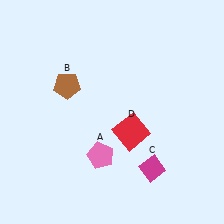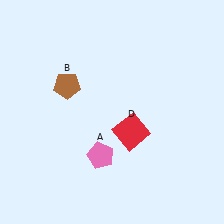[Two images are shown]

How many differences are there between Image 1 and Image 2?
There is 1 difference between the two images.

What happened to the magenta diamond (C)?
The magenta diamond (C) was removed in Image 2. It was in the bottom-right area of Image 1.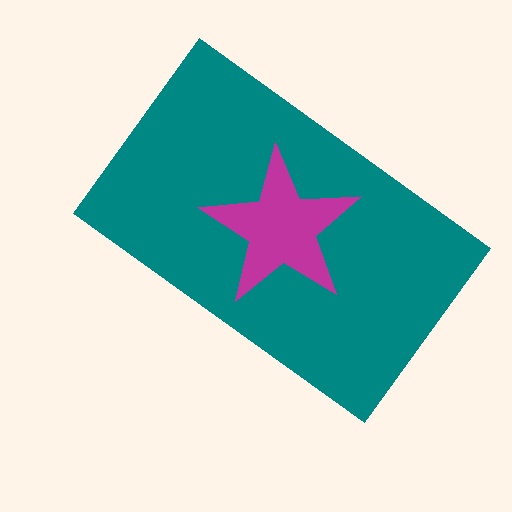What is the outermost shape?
The teal rectangle.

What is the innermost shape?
The magenta star.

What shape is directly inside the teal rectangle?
The magenta star.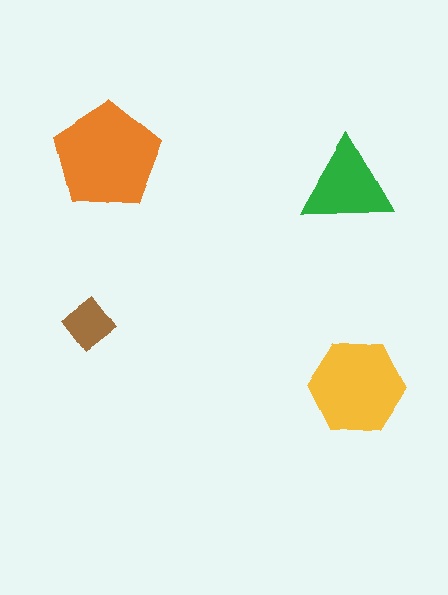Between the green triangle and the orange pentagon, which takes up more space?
The orange pentagon.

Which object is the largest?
The orange pentagon.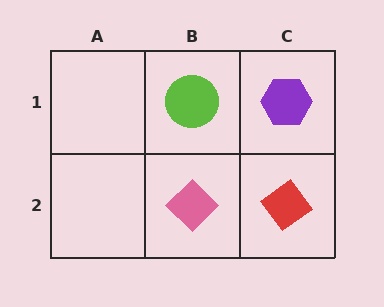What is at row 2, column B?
A pink diamond.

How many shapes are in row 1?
2 shapes.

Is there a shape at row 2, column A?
No, that cell is empty.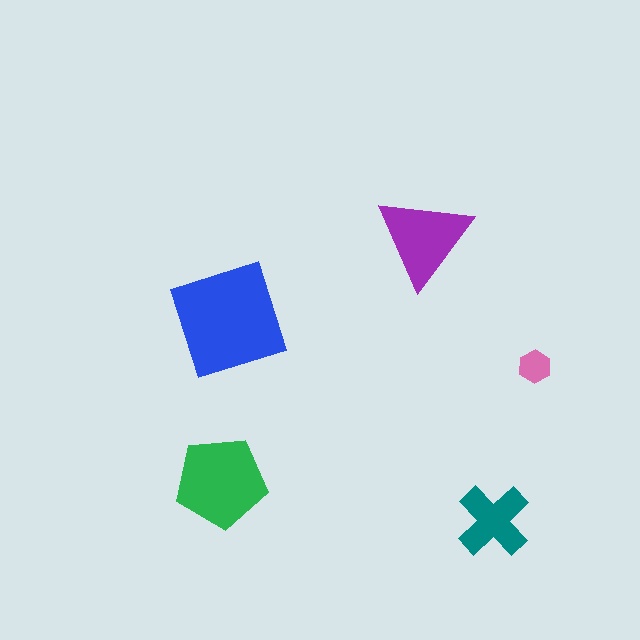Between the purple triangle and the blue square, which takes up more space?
The blue square.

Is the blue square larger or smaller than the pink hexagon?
Larger.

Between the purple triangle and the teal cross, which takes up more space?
The purple triangle.